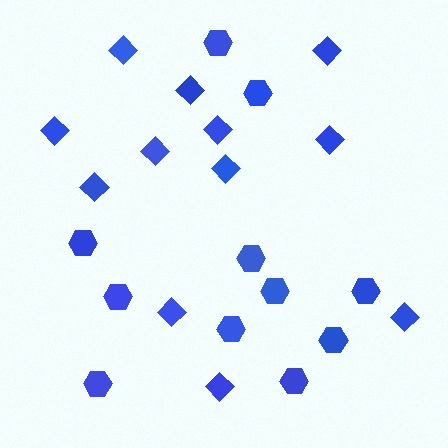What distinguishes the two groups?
There are 2 groups: one group of hexagons (11) and one group of diamonds (12).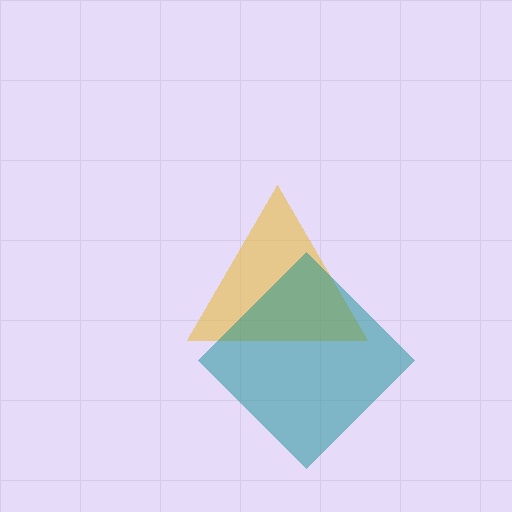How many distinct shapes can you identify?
There are 2 distinct shapes: a yellow triangle, a teal diamond.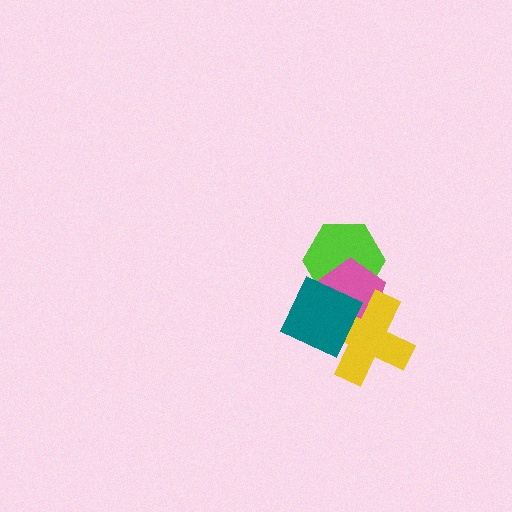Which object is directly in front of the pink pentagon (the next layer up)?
The yellow cross is directly in front of the pink pentagon.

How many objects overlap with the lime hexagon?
2 objects overlap with the lime hexagon.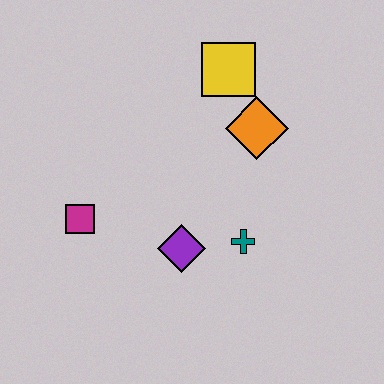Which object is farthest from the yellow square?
The magenta square is farthest from the yellow square.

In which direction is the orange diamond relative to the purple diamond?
The orange diamond is above the purple diamond.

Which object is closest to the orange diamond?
The yellow square is closest to the orange diamond.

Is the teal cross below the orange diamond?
Yes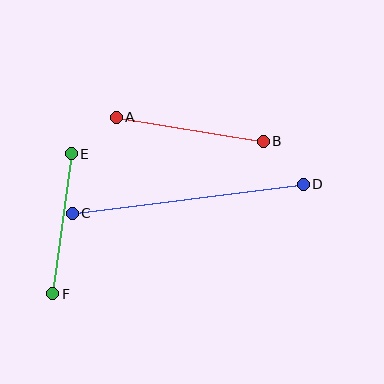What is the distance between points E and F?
The distance is approximately 141 pixels.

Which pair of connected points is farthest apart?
Points C and D are farthest apart.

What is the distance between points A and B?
The distance is approximately 149 pixels.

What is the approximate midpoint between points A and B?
The midpoint is at approximately (190, 129) pixels.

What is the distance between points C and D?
The distance is approximately 232 pixels.